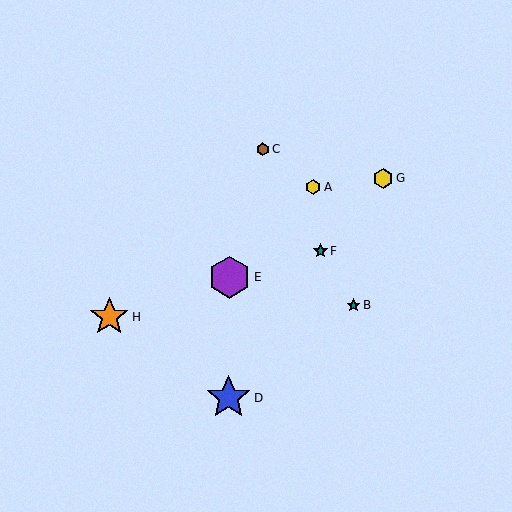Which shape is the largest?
The blue star (labeled D) is the largest.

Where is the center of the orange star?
The center of the orange star is at (109, 317).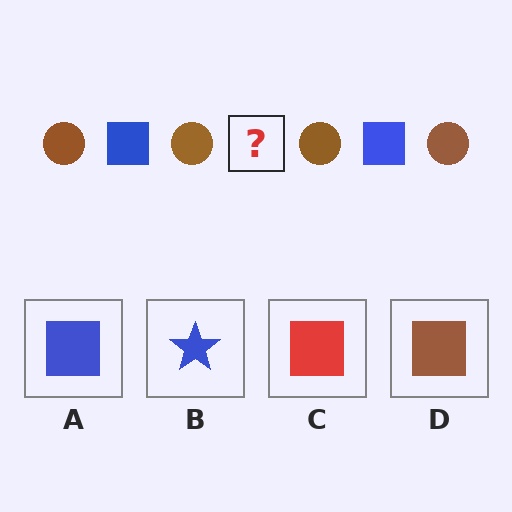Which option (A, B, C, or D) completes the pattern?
A.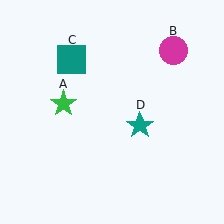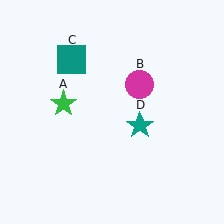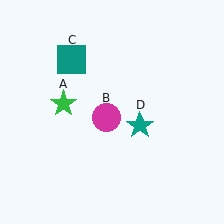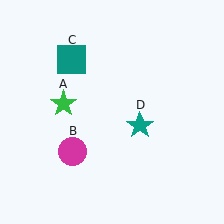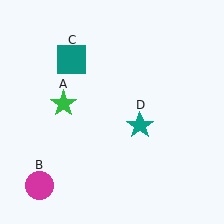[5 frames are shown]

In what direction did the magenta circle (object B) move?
The magenta circle (object B) moved down and to the left.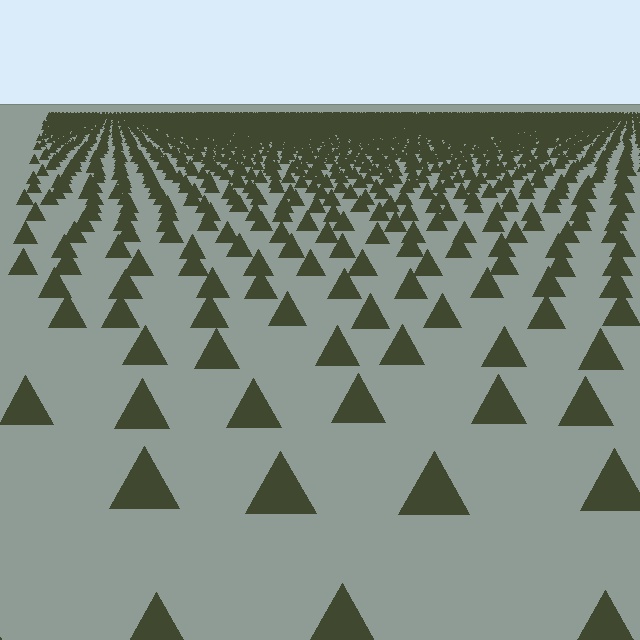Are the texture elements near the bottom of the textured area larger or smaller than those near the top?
Larger. Near the bottom, elements are closer to the viewer and appear at a bigger on-screen size.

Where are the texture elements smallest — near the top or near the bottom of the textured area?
Near the top.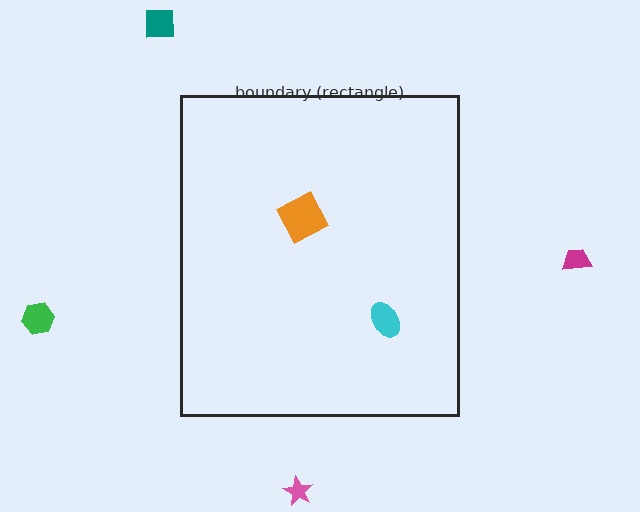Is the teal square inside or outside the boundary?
Outside.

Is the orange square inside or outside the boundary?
Inside.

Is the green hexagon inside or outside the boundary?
Outside.